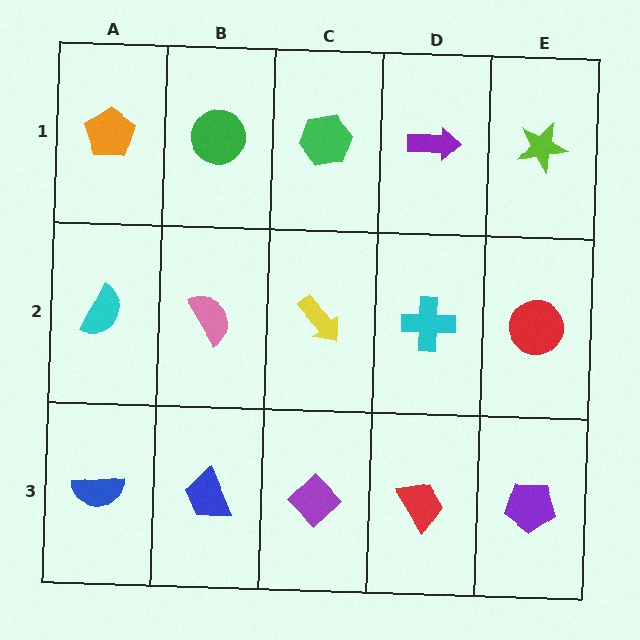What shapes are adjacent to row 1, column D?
A cyan cross (row 2, column D), a green hexagon (row 1, column C), a lime star (row 1, column E).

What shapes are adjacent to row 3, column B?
A pink semicircle (row 2, column B), a blue semicircle (row 3, column A), a purple diamond (row 3, column C).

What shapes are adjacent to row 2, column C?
A green hexagon (row 1, column C), a purple diamond (row 3, column C), a pink semicircle (row 2, column B), a cyan cross (row 2, column D).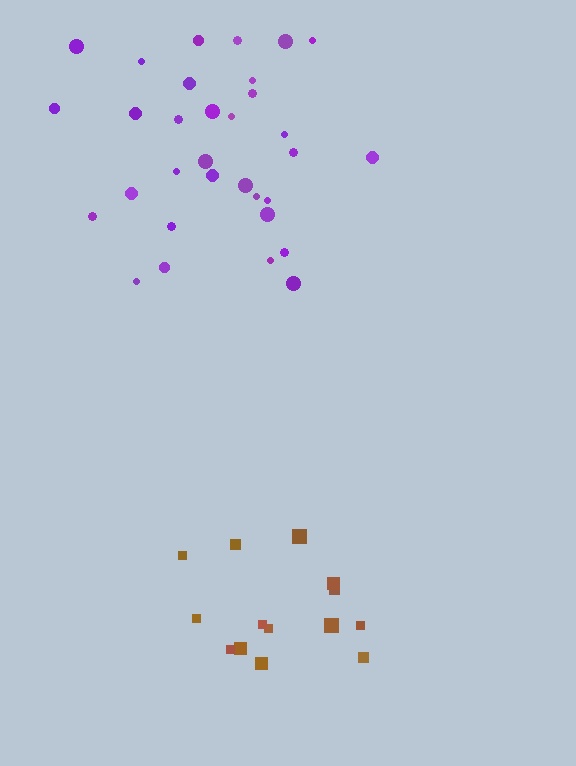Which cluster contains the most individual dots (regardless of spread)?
Purple (33).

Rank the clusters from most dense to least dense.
purple, brown.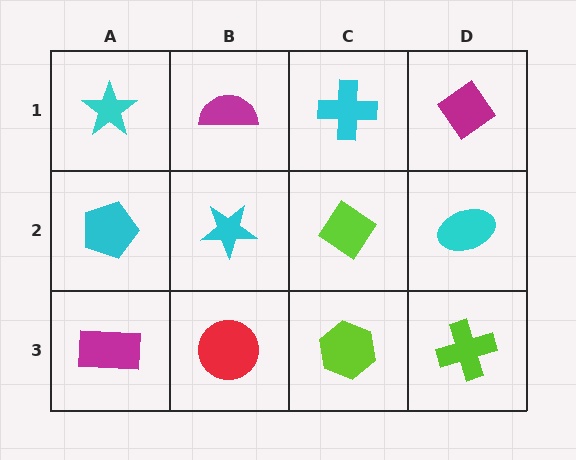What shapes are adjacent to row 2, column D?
A magenta diamond (row 1, column D), a lime cross (row 3, column D), a lime diamond (row 2, column C).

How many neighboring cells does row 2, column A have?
3.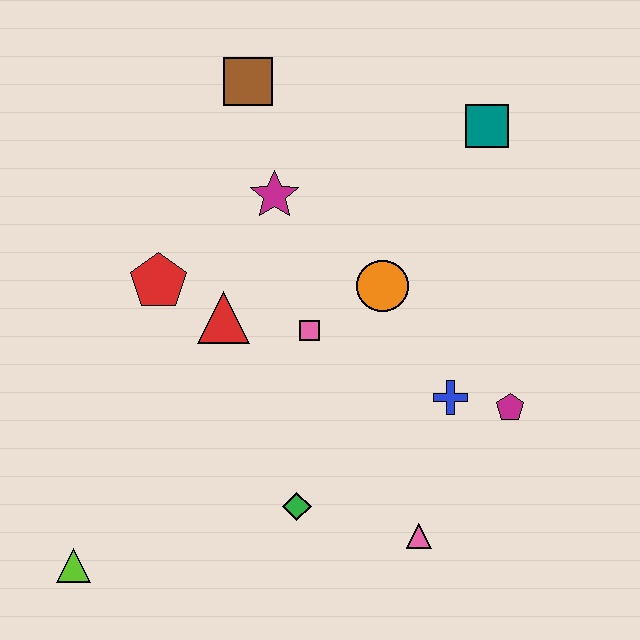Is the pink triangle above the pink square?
No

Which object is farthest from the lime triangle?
The teal square is farthest from the lime triangle.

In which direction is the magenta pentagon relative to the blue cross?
The magenta pentagon is to the right of the blue cross.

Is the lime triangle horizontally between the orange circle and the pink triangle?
No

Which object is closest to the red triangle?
The red pentagon is closest to the red triangle.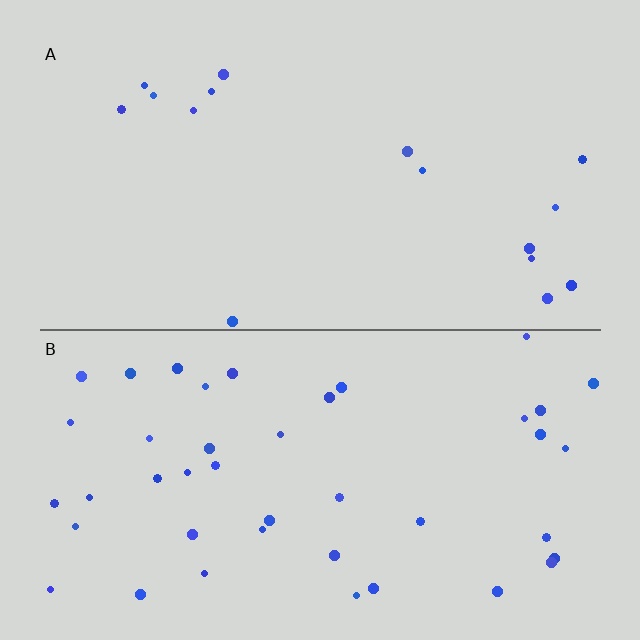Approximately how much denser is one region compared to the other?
Approximately 2.7× — region B over region A.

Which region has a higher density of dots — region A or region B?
B (the bottom).